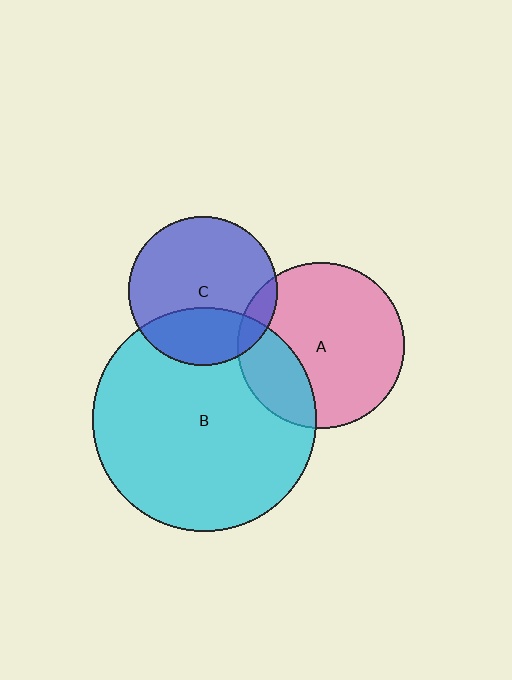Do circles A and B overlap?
Yes.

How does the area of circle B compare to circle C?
Approximately 2.2 times.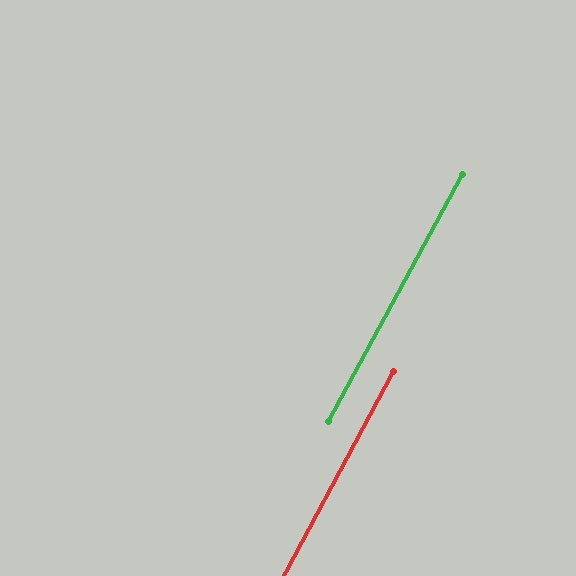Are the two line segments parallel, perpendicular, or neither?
Parallel — their directions differ by only 0.4°.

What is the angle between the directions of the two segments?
Approximately 0 degrees.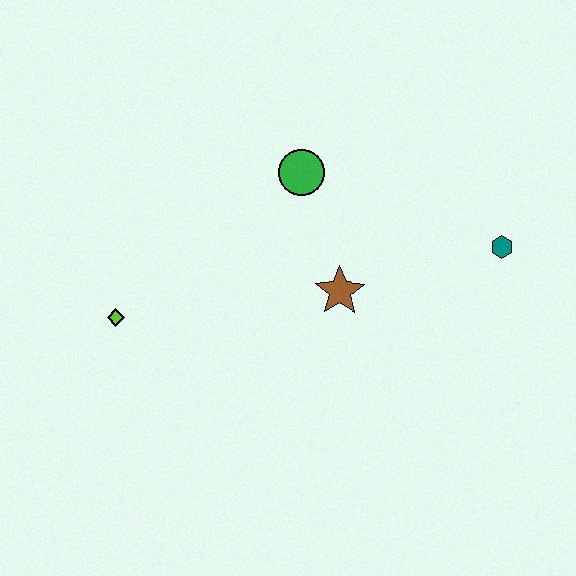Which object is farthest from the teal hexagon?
The lime diamond is farthest from the teal hexagon.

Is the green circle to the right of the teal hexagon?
No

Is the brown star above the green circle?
No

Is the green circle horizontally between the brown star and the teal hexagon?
No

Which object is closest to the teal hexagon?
The brown star is closest to the teal hexagon.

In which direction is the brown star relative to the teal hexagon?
The brown star is to the left of the teal hexagon.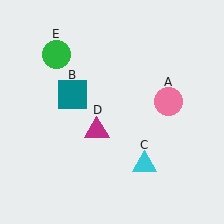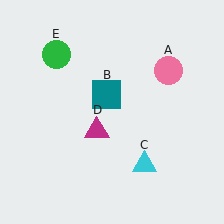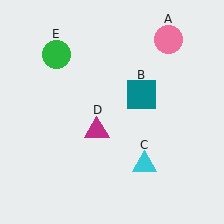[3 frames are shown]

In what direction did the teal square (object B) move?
The teal square (object B) moved right.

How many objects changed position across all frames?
2 objects changed position: pink circle (object A), teal square (object B).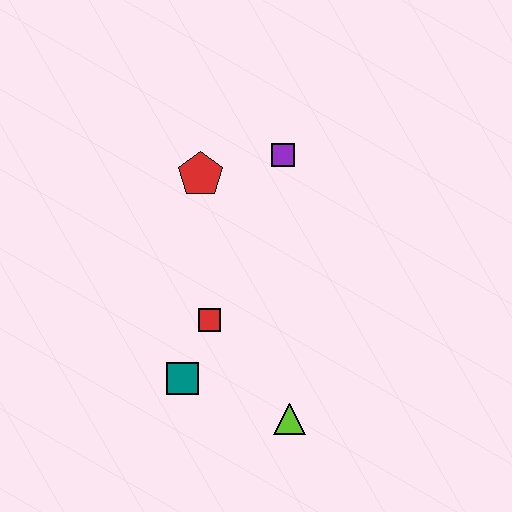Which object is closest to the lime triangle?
The teal square is closest to the lime triangle.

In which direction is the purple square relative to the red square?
The purple square is above the red square.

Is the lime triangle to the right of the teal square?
Yes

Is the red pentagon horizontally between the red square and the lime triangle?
No